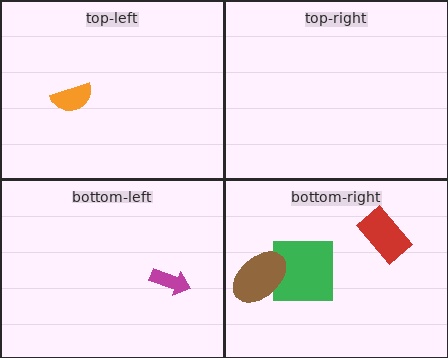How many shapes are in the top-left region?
1.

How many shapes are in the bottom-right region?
3.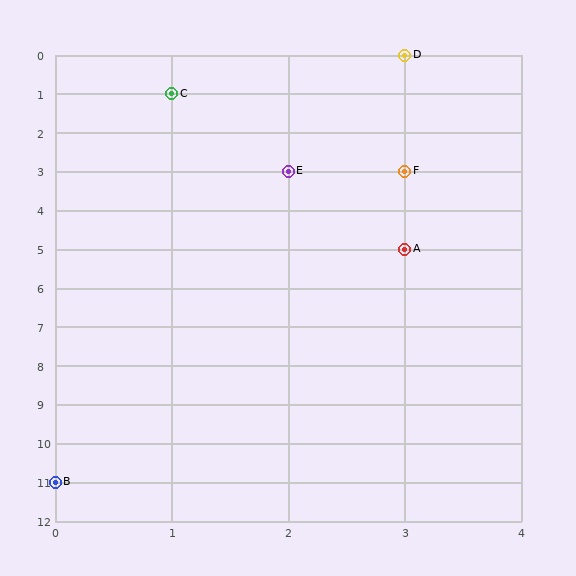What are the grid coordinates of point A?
Point A is at grid coordinates (3, 5).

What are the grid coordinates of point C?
Point C is at grid coordinates (1, 1).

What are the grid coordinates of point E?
Point E is at grid coordinates (2, 3).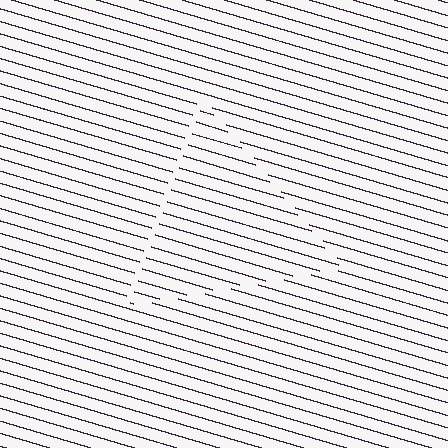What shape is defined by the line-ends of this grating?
An illusory triangle. The interior of the shape contains the same grating, shifted by half a period — the contour is defined by the phase discontinuity where line-ends from the inner and outer gratings abut.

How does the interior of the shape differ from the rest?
The interior of the shape contains the same grating, shifted by half a period — the contour is defined by the phase discontinuity where line-ends from the inner and outer gratings abut.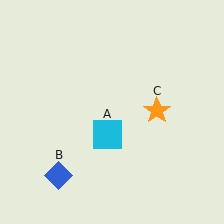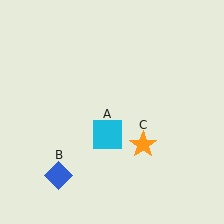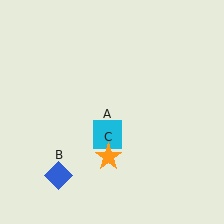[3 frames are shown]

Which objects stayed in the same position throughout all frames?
Cyan square (object A) and blue diamond (object B) remained stationary.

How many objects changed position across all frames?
1 object changed position: orange star (object C).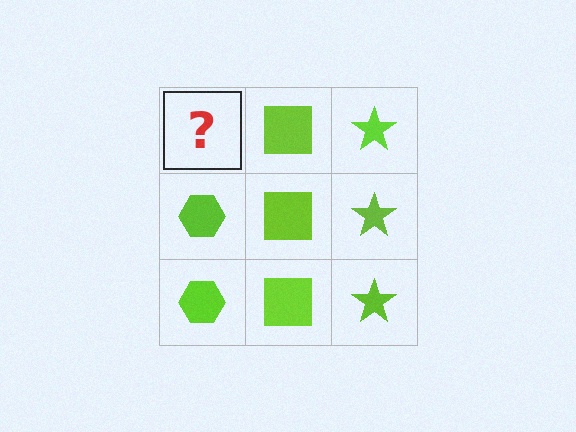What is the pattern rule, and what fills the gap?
The rule is that each column has a consistent shape. The gap should be filled with a lime hexagon.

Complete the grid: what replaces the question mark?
The question mark should be replaced with a lime hexagon.